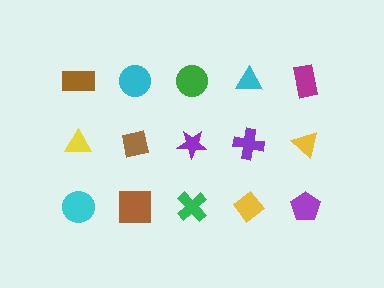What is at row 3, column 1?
A cyan circle.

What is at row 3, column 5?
A purple pentagon.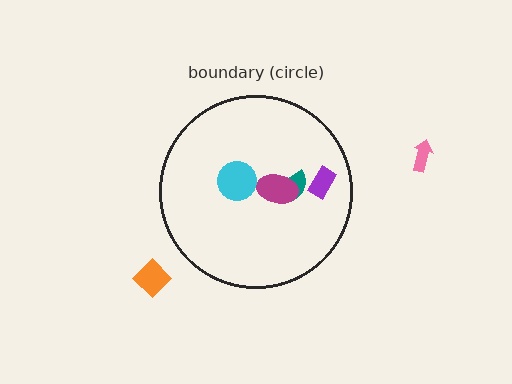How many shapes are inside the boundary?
4 inside, 2 outside.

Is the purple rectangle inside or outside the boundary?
Inside.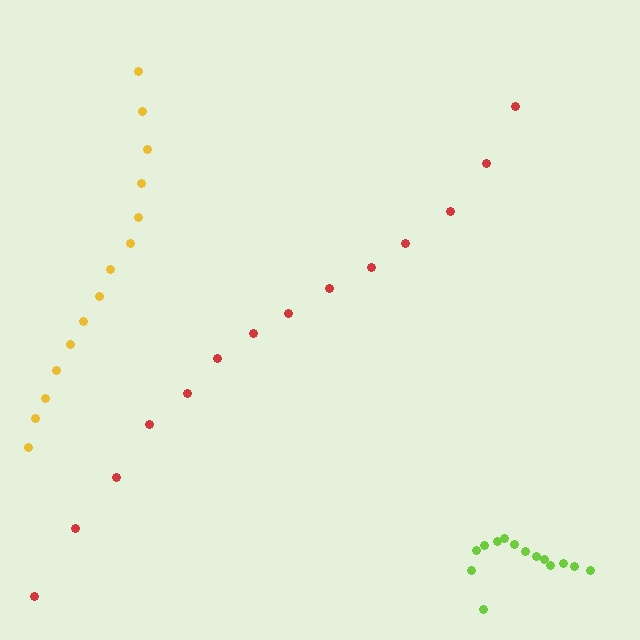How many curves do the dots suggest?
There are 3 distinct paths.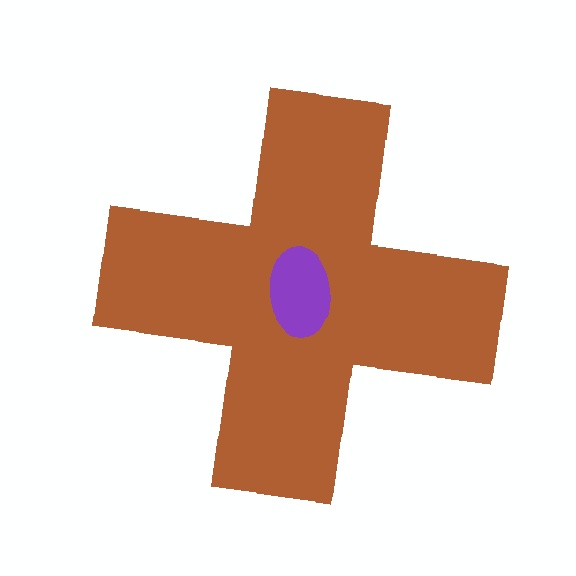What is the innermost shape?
The purple ellipse.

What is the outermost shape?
The brown cross.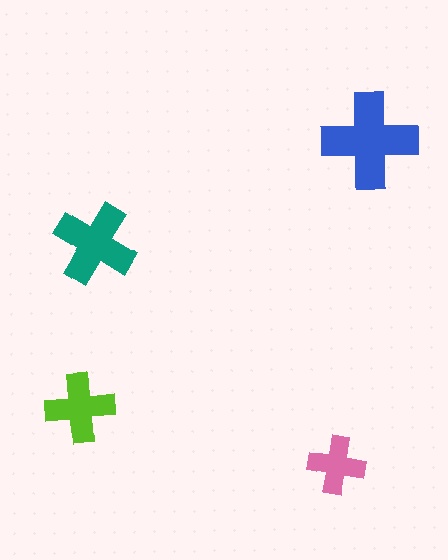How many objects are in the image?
There are 4 objects in the image.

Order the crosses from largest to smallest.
the blue one, the teal one, the lime one, the pink one.